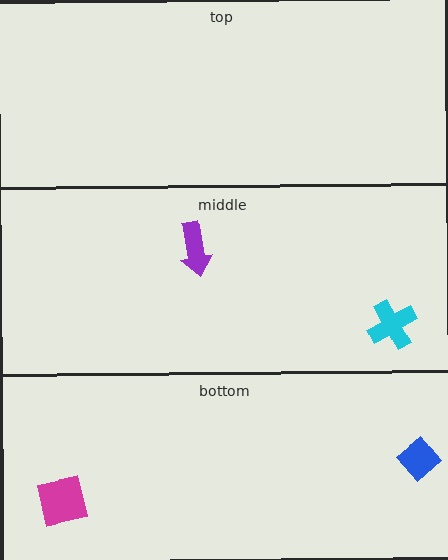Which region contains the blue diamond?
The bottom region.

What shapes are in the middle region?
The cyan cross, the purple arrow.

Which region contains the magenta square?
The bottom region.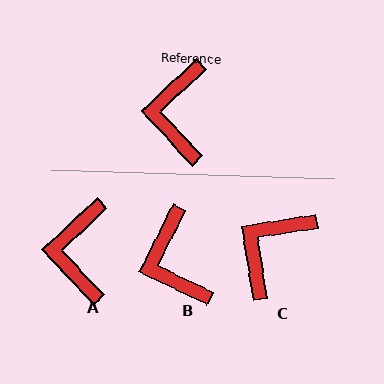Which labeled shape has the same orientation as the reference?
A.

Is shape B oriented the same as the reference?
No, it is off by about 21 degrees.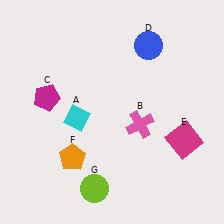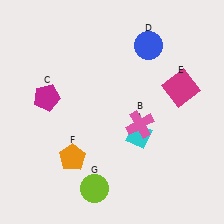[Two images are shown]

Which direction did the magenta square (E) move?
The magenta square (E) moved up.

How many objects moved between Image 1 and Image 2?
2 objects moved between the two images.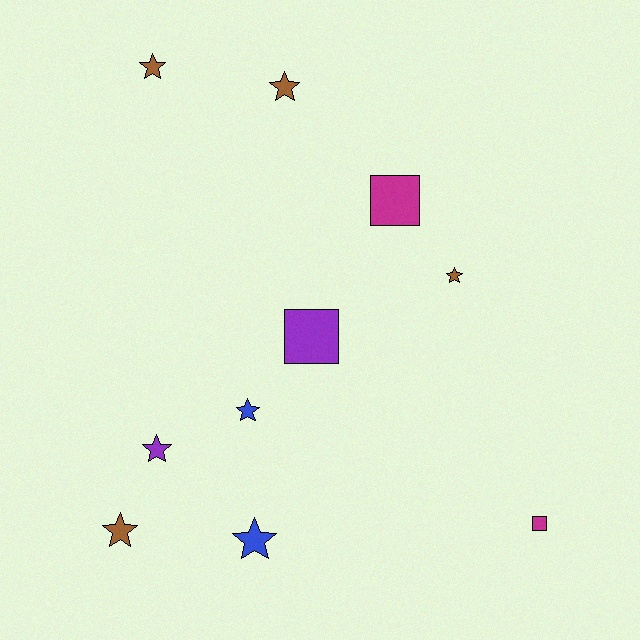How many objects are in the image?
There are 10 objects.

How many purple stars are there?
There is 1 purple star.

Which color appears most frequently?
Brown, with 4 objects.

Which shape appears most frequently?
Star, with 7 objects.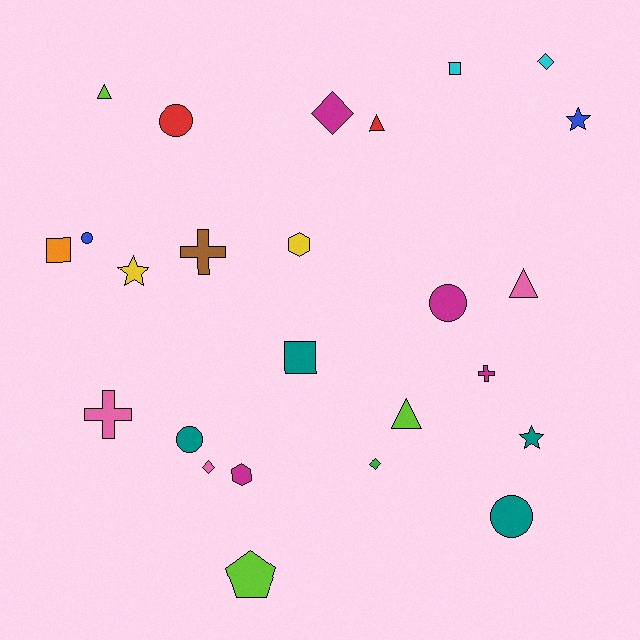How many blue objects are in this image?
There are 2 blue objects.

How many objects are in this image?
There are 25 objects.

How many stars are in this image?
There are 3 stars.